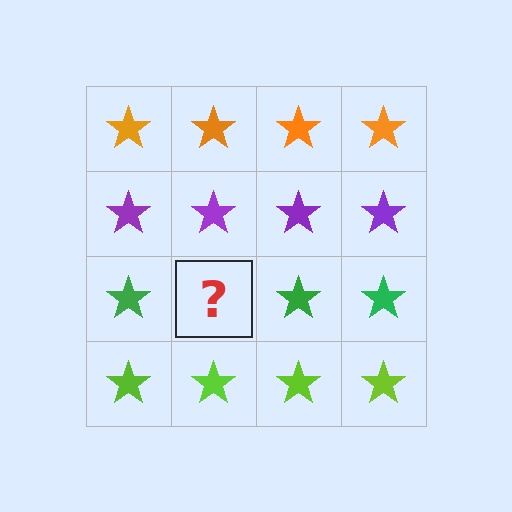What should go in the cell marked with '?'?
The missing cell should contain a green star.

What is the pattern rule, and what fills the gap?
The rule is that each row has a consistent color. The gap should be filled with a green star.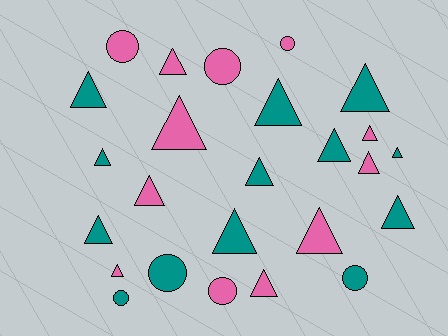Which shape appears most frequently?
Triangle, with 18 objects.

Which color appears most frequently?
Teal, with 13 objects.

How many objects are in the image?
There are 25 objects.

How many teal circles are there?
There are 3 teal circles.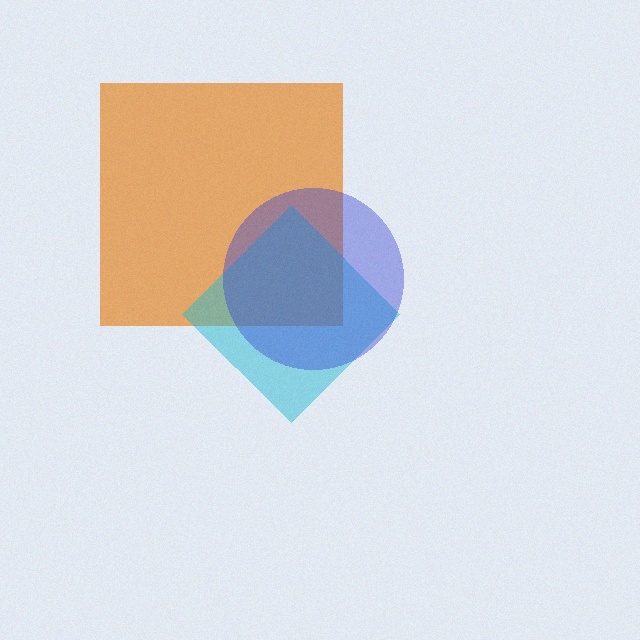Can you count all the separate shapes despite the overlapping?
Yes, there are 3 separate shapes.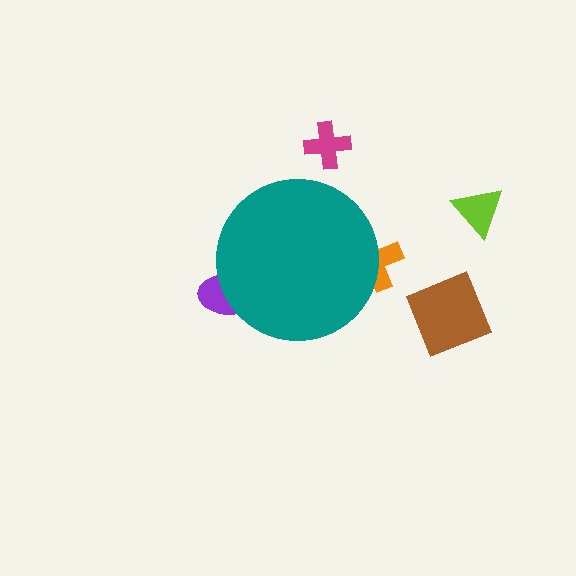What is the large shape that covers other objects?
A teal circle.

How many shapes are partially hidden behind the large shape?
2 shapes are partially hidden.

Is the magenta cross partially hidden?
No, the magenta cross is fully visible.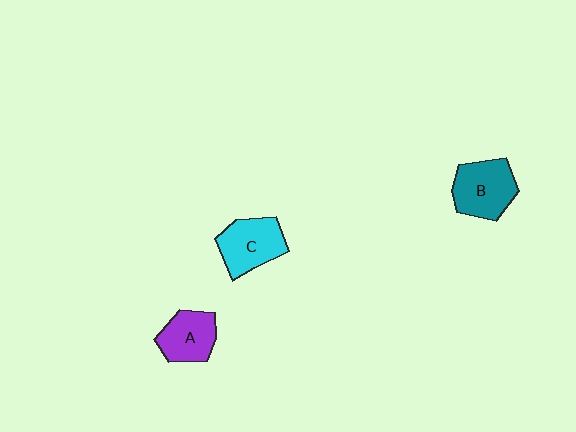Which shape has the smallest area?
Shape A (purple).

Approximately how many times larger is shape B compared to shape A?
Approximately 1.2 times.